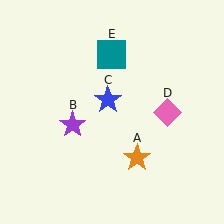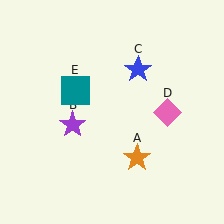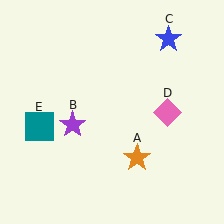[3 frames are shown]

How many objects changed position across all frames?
2 objects changed position: blue star (object C), teal square (object E).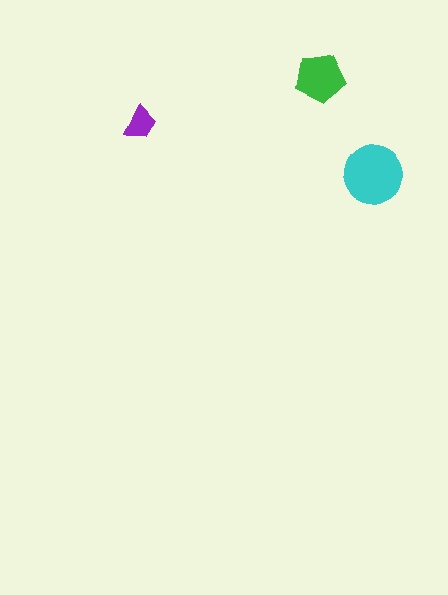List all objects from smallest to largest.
The purple trapezoid, the green pentagon, the cyan circle.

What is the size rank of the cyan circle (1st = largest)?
1st.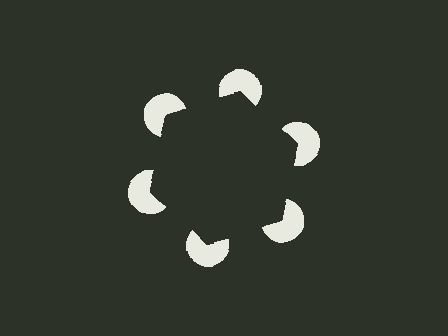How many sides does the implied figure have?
6 sides.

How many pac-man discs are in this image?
There are 6 — one at each vertex of the illusory hexagon.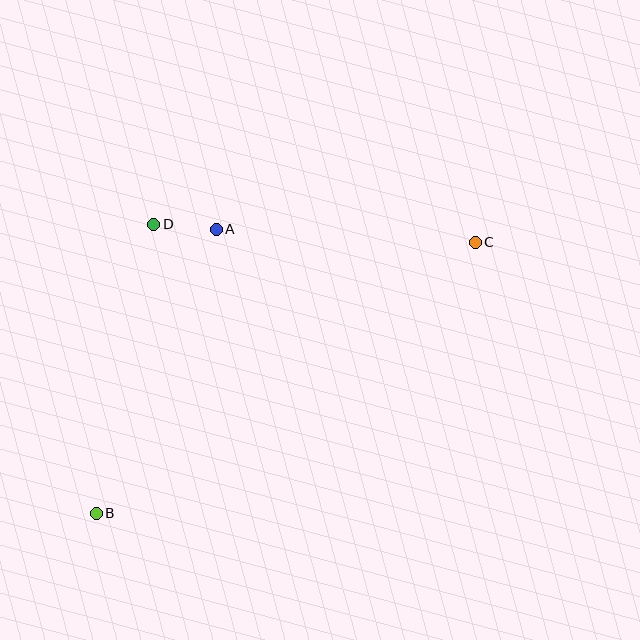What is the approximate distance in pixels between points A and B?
The distance between A and B is approximately 309 pixels.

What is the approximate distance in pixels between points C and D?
The distance between C and D is approximately 322 pixels.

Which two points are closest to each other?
Points A and D are closest to each other.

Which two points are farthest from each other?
Points B and C are farthest from each other.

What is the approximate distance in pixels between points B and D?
The distance between B and D is approximately 295 pixels.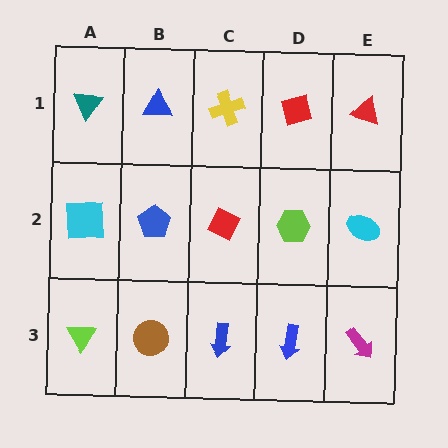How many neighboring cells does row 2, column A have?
3.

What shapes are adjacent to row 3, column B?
A blue pentagon (row 2, column B), a lime triangle (row 3, column A), a blue arrow (row 3, column C).